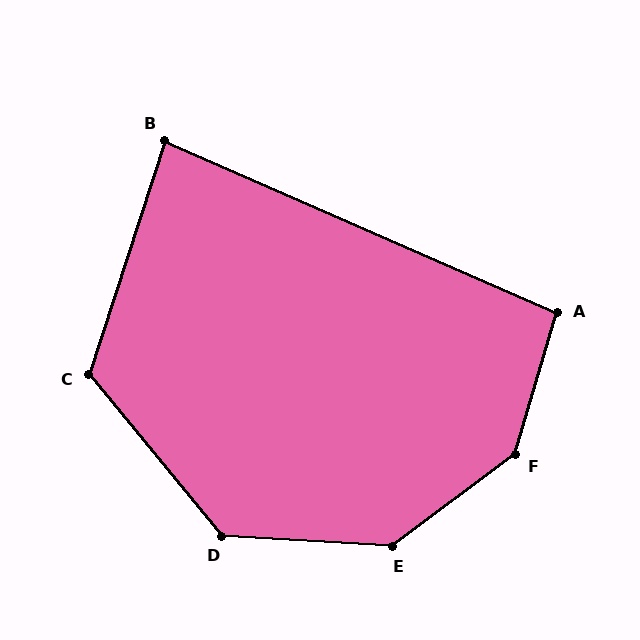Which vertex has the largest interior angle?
F, at approximately 143 degrees.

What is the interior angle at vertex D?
Approximately 133 degrees (obtuse).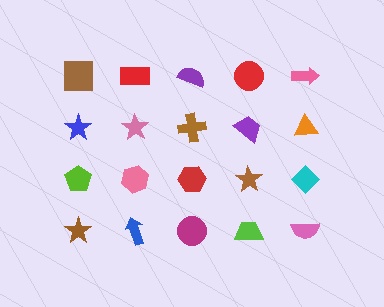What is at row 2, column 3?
A brown cross.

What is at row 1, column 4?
A red circle.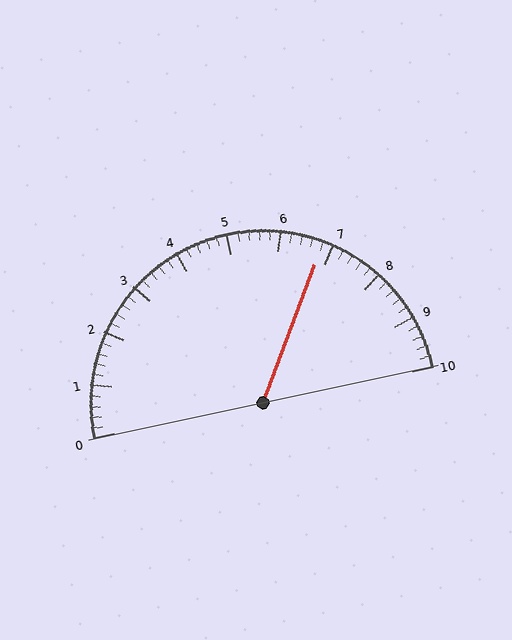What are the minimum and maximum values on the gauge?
The gauge ranges from 0 to 10.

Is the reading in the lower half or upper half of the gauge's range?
The reading is in the upper half of the range (0 to 10).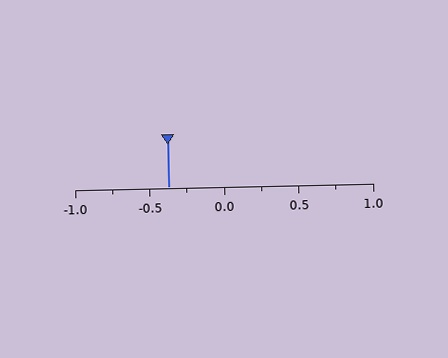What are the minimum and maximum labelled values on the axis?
The axis runs from -1.0 to 1.0.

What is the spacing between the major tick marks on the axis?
The major ticks are spaced 0.5 apart.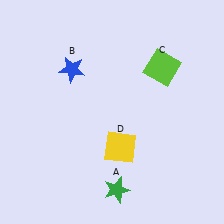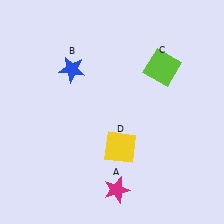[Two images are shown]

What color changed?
The star (A) changed from green in Image 1 to magenta in Image 2.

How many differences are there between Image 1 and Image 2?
There is 1 difference between the two images.